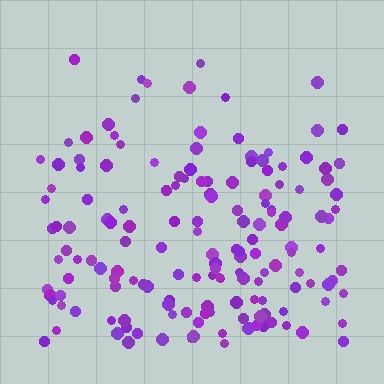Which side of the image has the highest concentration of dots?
The bottom.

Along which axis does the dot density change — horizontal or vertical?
Vertical.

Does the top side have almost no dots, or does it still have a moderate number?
Still a moderate number, just noticeably fewer than the bottom.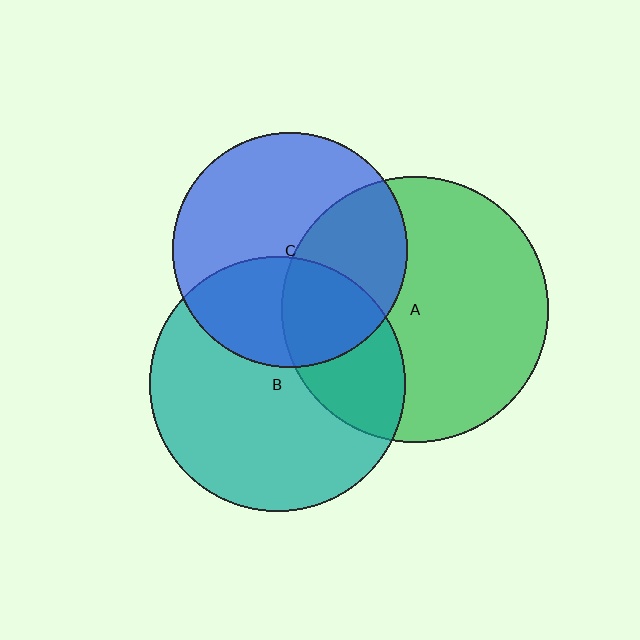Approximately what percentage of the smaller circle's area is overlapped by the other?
Approximately 35%.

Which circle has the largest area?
Circle A (green).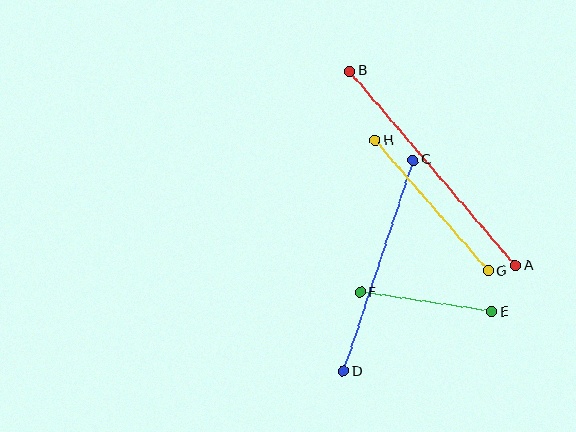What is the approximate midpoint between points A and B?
The midpoint is at approximately (433, 168) pixels.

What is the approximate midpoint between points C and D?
The midpoint is at approximately (378, 266) pixels.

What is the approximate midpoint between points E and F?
The midpoint is at approximately (426, 302) pixels.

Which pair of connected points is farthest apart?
Points A and B are farthest apart.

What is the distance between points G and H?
The distance is approximately 172 pixels.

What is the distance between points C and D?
The distance is approximately 222 pixels.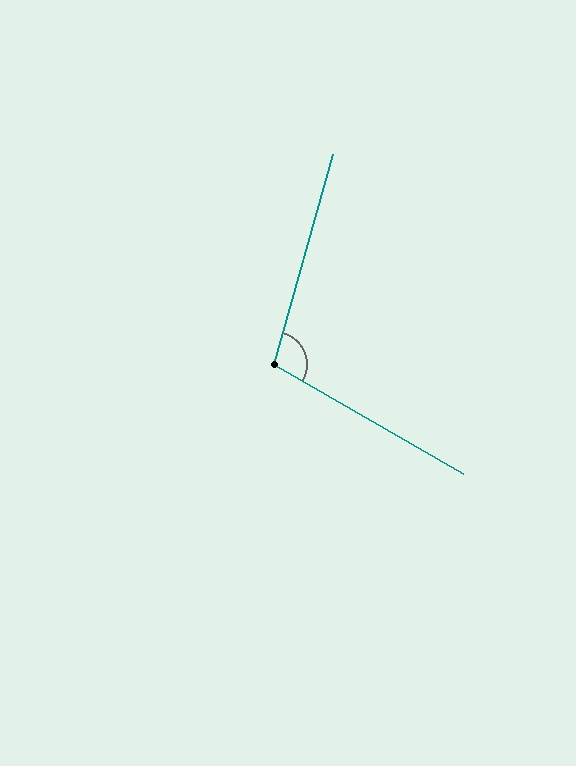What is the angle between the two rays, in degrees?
Approximately 104 degrees.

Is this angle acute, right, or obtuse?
It is obtuse.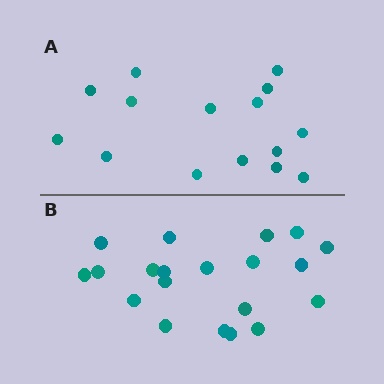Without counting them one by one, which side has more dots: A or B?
Region B (the bottom region) has more dots.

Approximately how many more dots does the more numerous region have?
Region B has about 5 more dots than region A.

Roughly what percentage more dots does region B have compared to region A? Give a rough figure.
About 35% more.